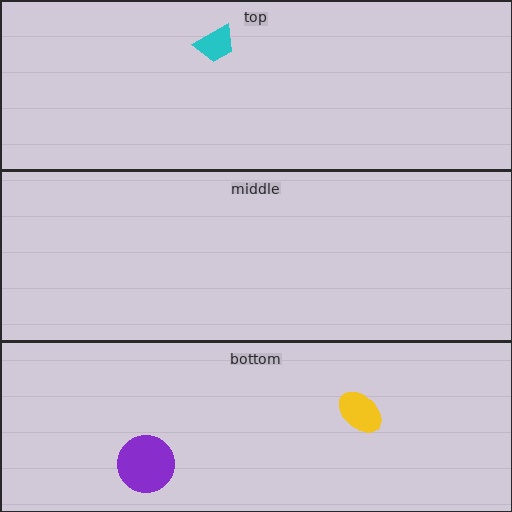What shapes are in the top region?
The cyan trapezoid.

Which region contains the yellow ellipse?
The bottom region.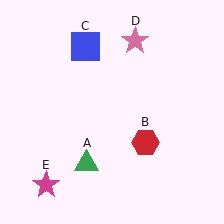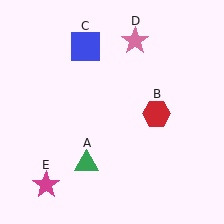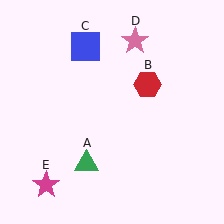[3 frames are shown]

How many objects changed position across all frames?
1 object changed position: red hexagon (object B).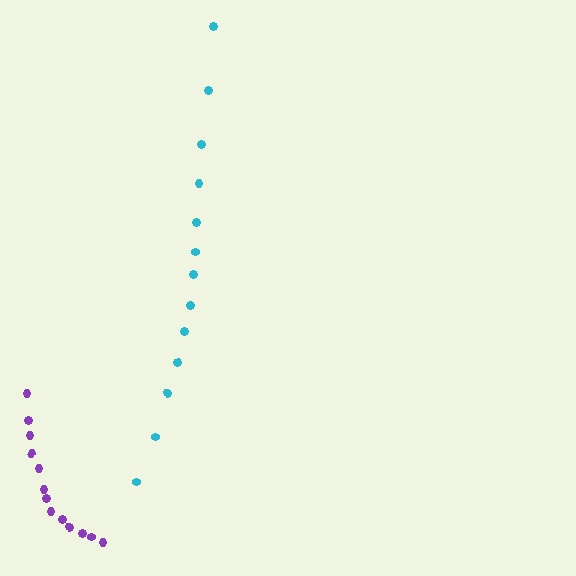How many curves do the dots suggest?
There are 2 distinct paths.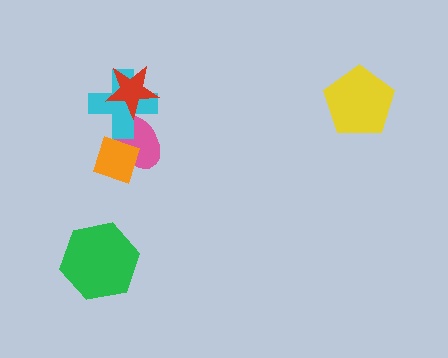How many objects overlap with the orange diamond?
1 object overlaps with the orange diamond.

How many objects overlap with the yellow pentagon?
0 objects overlap with the yellow pentagon.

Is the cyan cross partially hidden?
Yes, it is partially covered by another shape.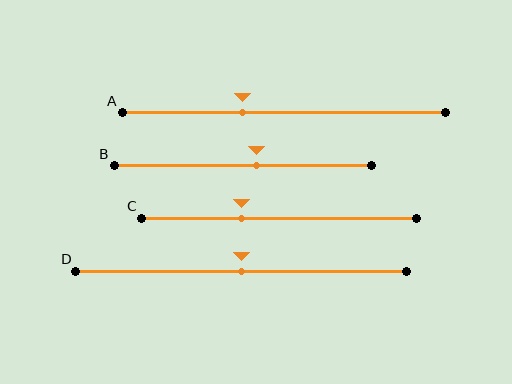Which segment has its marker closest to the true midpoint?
Segment D has its marker closest to the true midpoint.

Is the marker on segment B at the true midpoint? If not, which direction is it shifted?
No, the marker on segment B is shifted to the right by about 5% of the segment length.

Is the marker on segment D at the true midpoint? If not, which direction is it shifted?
Yes, the marker on segment D is at the true midpoint.